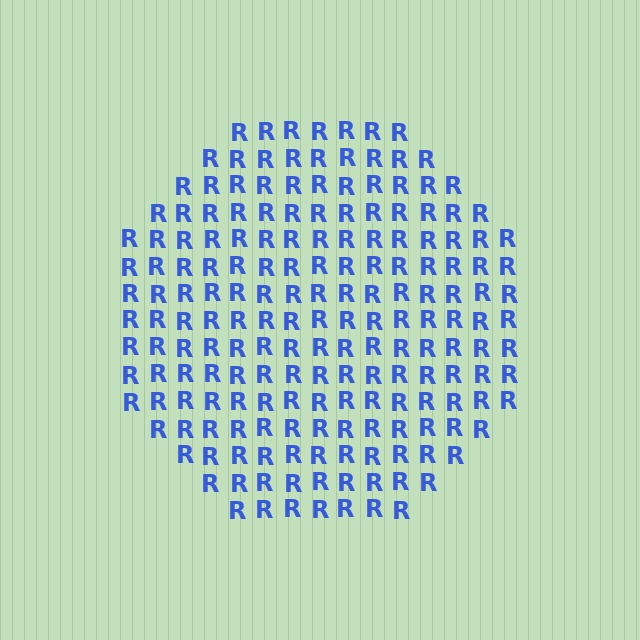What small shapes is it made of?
It is made of small letter R's.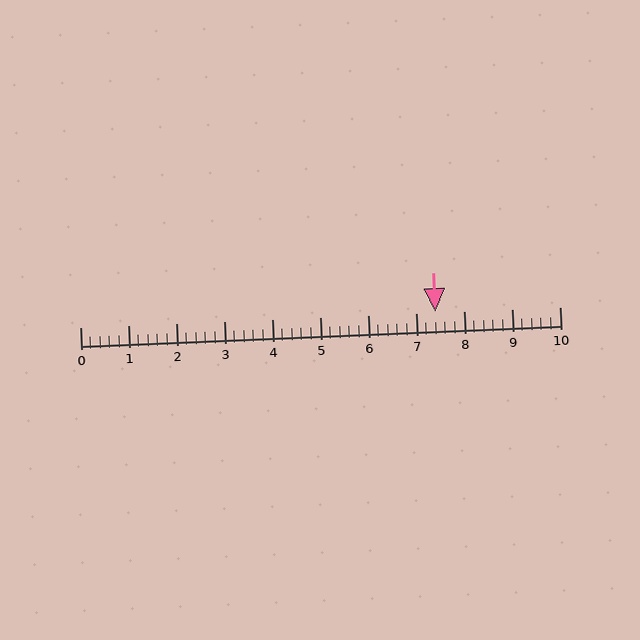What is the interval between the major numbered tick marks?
The major tick marks are spaced 1 units apart.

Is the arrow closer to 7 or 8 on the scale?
The arrow is closer to 7.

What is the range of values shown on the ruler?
The ruler shows values from 0 to 10.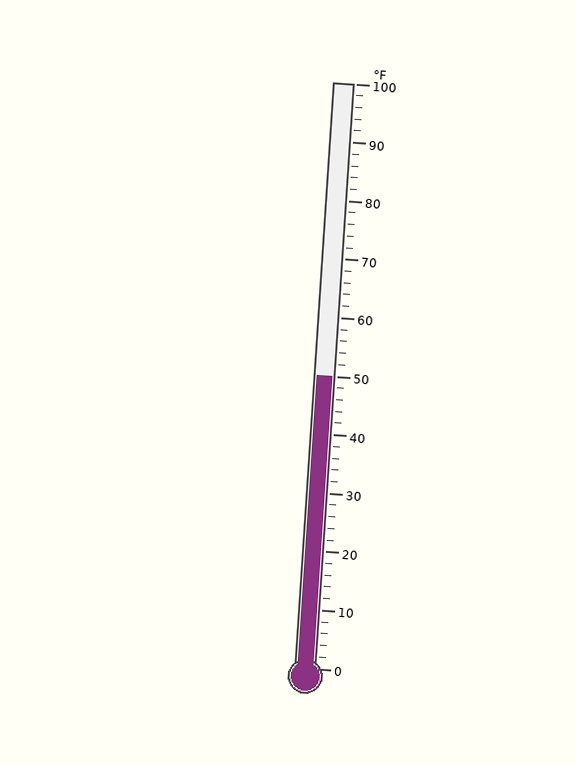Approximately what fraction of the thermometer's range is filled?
The thermometer is filled to approximately 50% of its range.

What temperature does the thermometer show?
The thermometer shows approximately 50°F.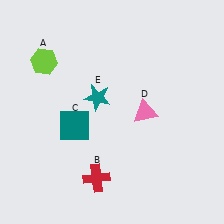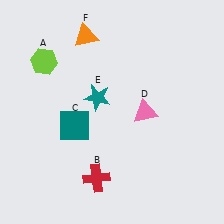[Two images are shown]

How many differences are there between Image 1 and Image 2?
There is 1 difference between the two images.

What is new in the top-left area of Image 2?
An orange triangle (F) was added in the top-left area of Image 2.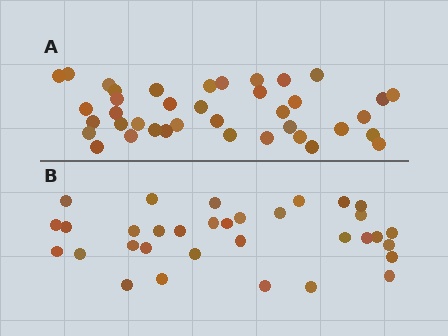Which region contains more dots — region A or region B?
Region A (the top region) has more dots.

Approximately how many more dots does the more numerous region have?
Region A has about 6 more dots than region B.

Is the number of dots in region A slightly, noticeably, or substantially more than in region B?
Region A has only slightly more — the two regions are fairly close. The ratio is roughly 1.2 to 1.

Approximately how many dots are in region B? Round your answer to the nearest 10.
About 30 dots. (The exact count is 33, which rounds to 30.)